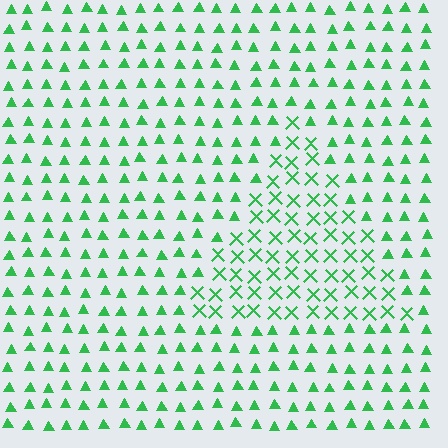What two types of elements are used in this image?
The image uses X marks inside the triangle region and triangles outside it.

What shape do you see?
I see a triangle.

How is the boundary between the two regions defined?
The boundary is defined by a change in element shape: X marks inside vs. triangles outside. All elements share the same color and spacing.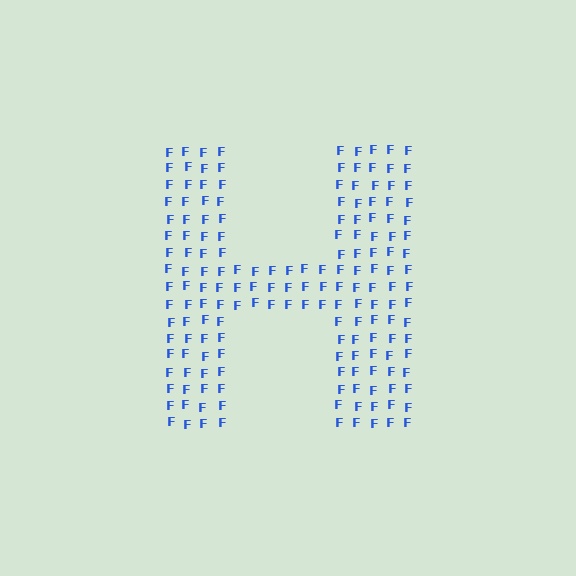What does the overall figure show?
The overall figure shows the letter H.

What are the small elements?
The small elements are letter F's.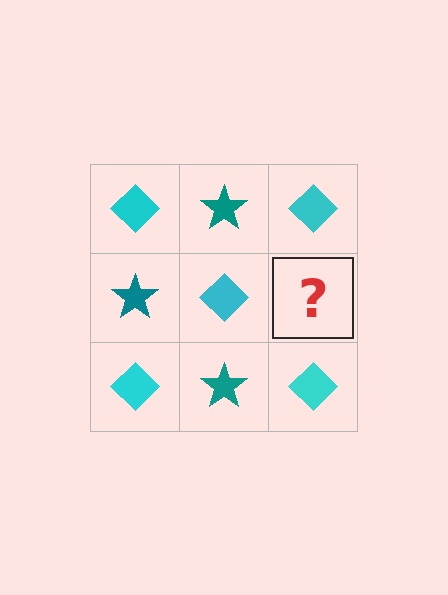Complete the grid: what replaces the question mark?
The question mark should be replaced with a teal star.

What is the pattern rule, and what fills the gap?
The rule is that it alternates cyan diamond and teal star in a checkerboard pattern. The gap should be filled with a teal star.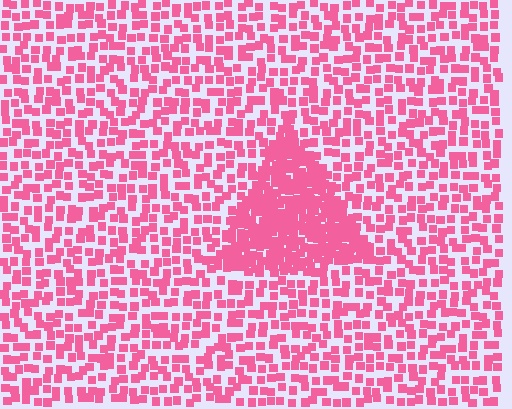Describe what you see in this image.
The image contains small pink elements arranged at two different densities. A triangle-shaped region is visible where the elements are more densely packed than the surrounding area.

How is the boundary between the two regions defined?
The boundary is defined by a change in element density (approximately 2.4x ratio). All elements are the same color, size, and shape.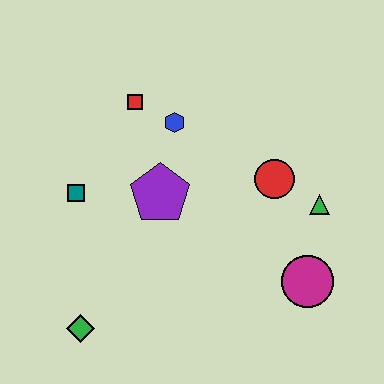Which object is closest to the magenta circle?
The green triangle is closest to the magenta circle.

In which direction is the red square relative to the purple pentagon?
The red square is above the purple pentagon.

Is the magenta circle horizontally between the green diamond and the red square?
No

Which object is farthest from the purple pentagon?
The magenta circle is farthest from the purple pentagon.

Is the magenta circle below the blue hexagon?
Yes